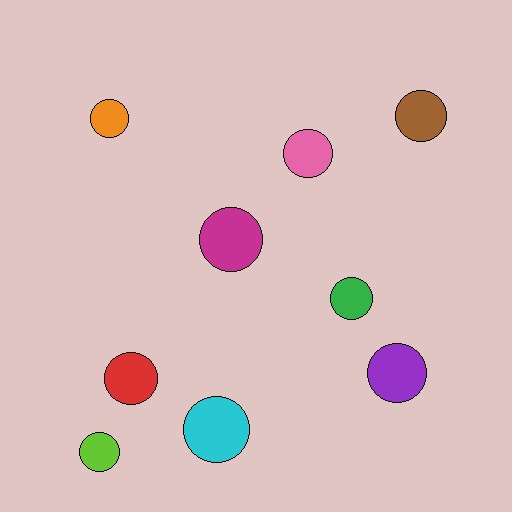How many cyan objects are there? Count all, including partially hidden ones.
There is 1 cyan object.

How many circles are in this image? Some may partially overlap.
There are 9 circles.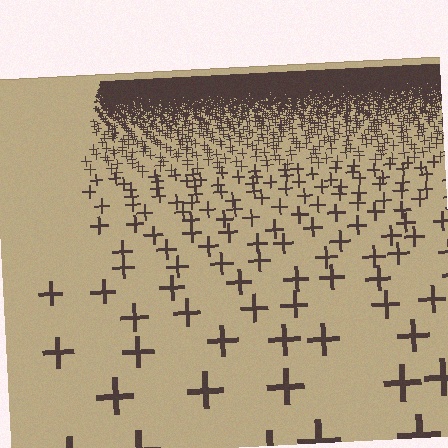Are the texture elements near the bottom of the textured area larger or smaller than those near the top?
Larger. Near the bottom, elements are closer to the viewer and appear at a bigger on-screen size.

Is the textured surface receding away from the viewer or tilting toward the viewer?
The surface is receding away from the viewer. Texture elements get smaller and denser toward the top.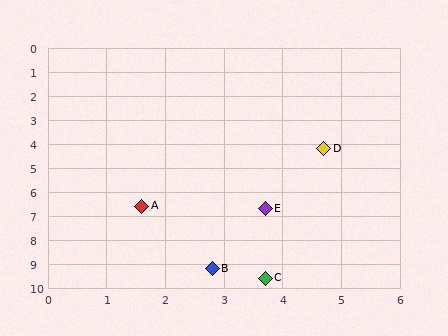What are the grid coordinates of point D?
Point D is at approximately (4.7, 4.2).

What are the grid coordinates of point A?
Point A is at approximately (1.6, 6.6).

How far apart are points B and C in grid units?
Points B and C are about 1.0 grid units apart.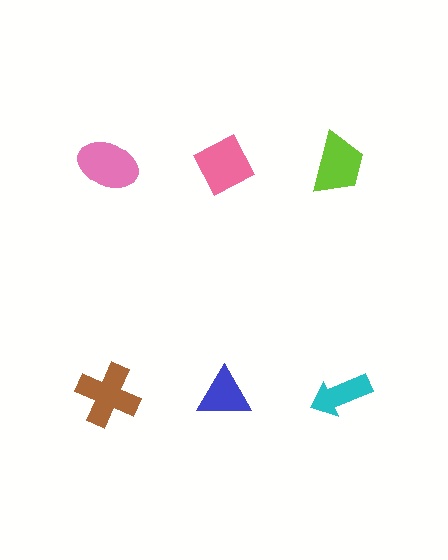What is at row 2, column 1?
A brown cross.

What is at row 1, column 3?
A lime trapezoid.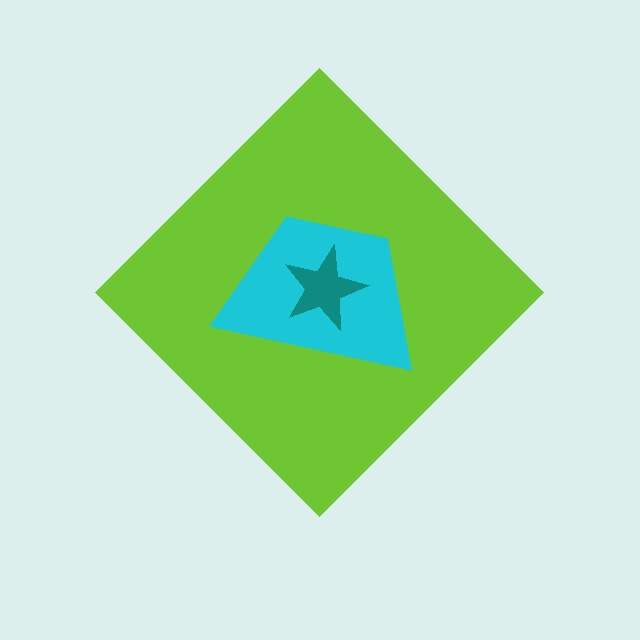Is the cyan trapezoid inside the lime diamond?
Yes.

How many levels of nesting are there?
3.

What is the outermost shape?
The lime diamond.